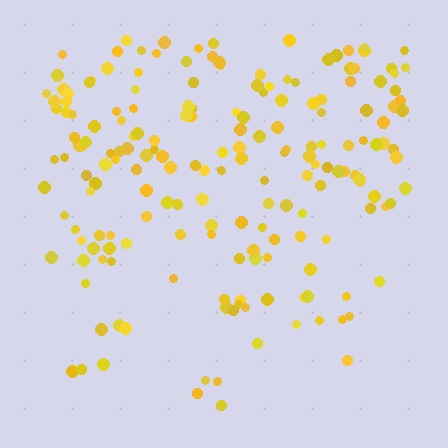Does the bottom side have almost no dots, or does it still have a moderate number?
Still a moderate number, just noticeably fewer than the top.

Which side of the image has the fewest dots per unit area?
The bottom.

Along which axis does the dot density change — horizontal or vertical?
Vertical.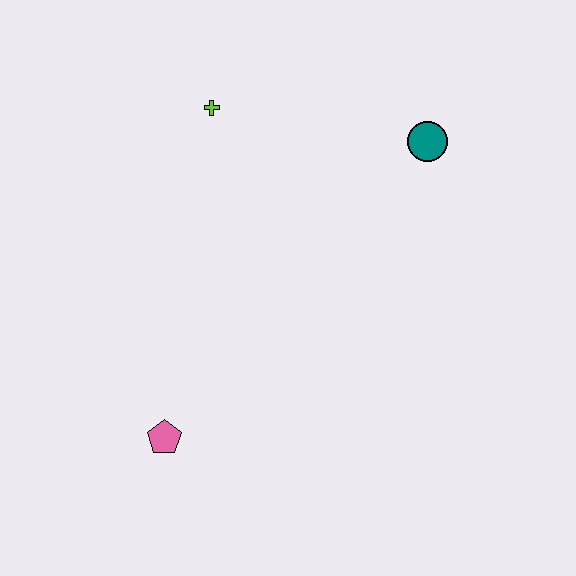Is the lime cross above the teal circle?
Yes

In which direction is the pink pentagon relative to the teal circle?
The pink pentagon is below the teal circle.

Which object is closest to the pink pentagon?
The lime cross is closest to the pink pentagon.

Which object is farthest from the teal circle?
The pink pentagon is farthest from the teal circle.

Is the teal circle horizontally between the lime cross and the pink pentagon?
No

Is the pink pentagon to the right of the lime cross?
No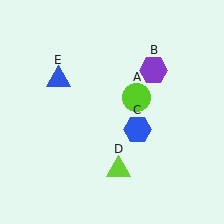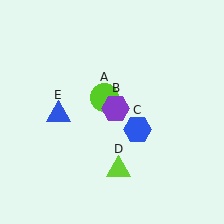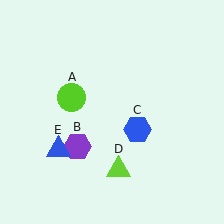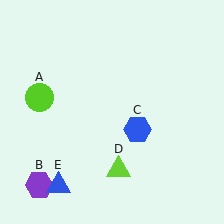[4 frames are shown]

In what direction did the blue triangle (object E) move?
The blue triangle (object E) moved down.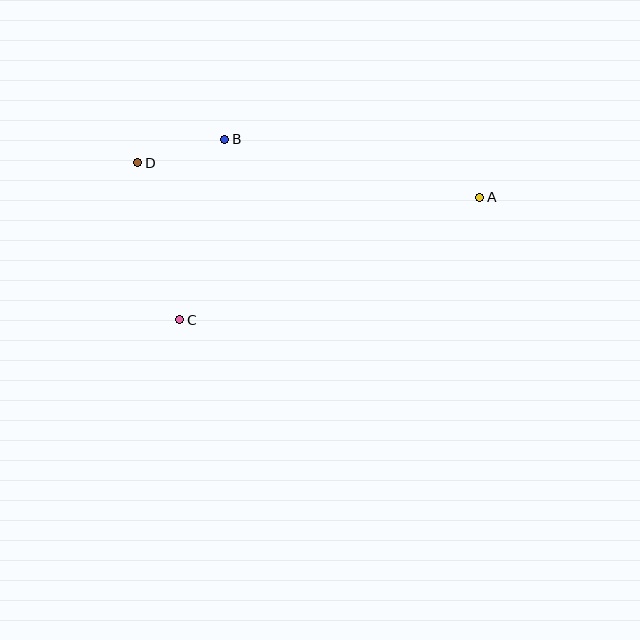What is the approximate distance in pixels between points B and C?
The distance between B and C is approximately 186 pixels.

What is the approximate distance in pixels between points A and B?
The distance between A and B is approximately 261 pixels.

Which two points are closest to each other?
Points B and D are closest to each other.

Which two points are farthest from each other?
Points A and D are farthest from each other.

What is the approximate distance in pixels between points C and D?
The distance between C and D is approximately 163 pixels.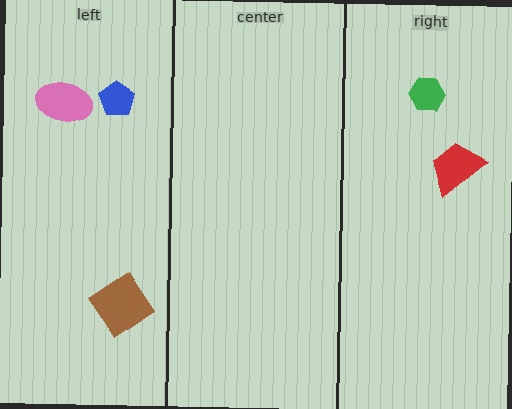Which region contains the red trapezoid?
The right region.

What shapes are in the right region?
The green hexagon, the red trapezoid.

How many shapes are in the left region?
3.